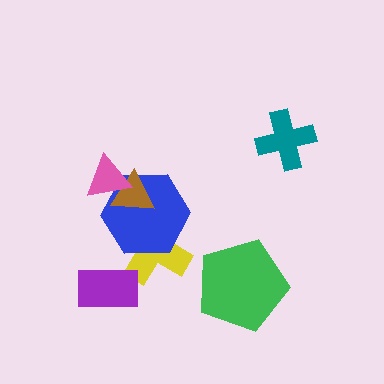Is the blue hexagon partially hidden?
Yes, it is partially covered by another shape.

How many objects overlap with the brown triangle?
3 objects overlap with the brown triangle.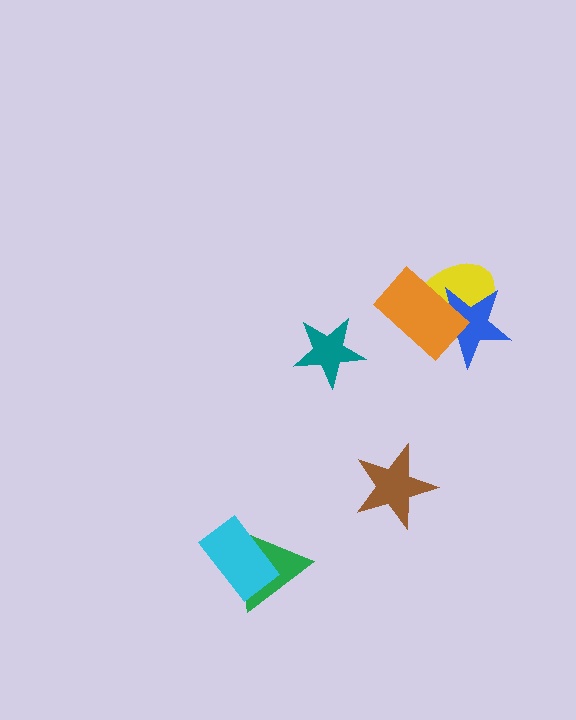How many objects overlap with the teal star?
0 objects overlap with the teal star.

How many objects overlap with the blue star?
2 objects overlap with the blue star.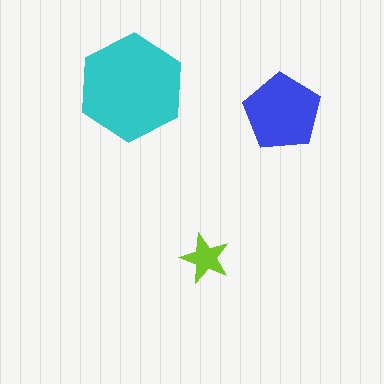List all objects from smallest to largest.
The lime star, the blue pentagon, the cyan hexagon.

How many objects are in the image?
There are 3 objects in the image.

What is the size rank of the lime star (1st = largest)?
3rd.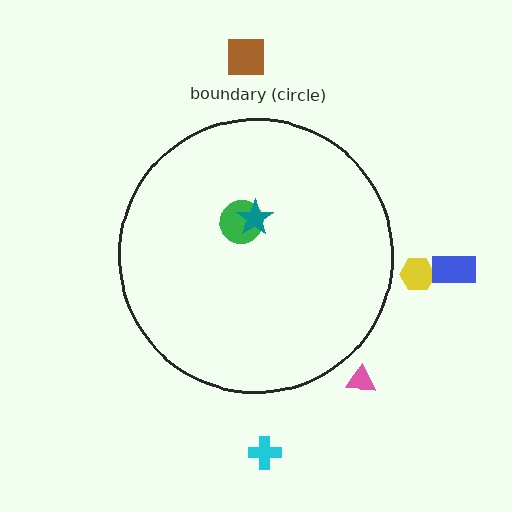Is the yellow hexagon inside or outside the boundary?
Outside.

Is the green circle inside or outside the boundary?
Inside.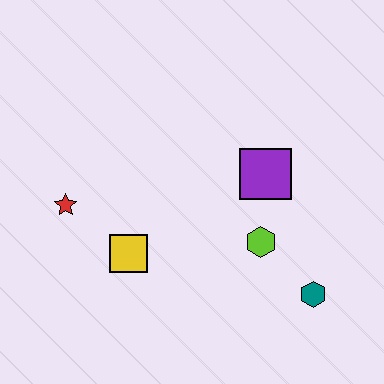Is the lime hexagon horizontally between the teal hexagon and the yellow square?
Yes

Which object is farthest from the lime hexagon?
The red star is farthest from the lime hexagon.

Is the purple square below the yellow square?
No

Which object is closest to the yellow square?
The red star is closest to the yellow square.